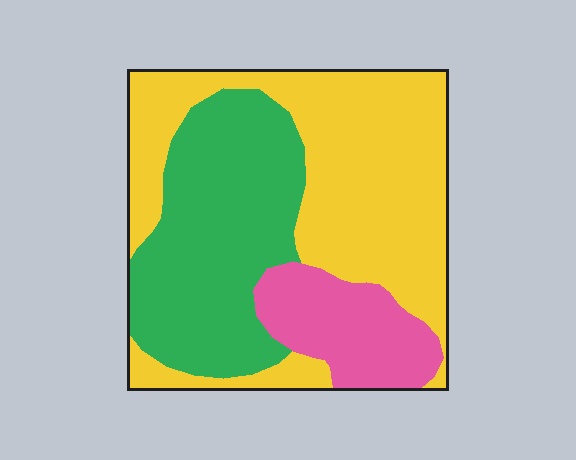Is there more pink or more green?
Green.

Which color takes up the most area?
Yellow, at roughly 50%.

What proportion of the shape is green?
Green covers 36% of the shape.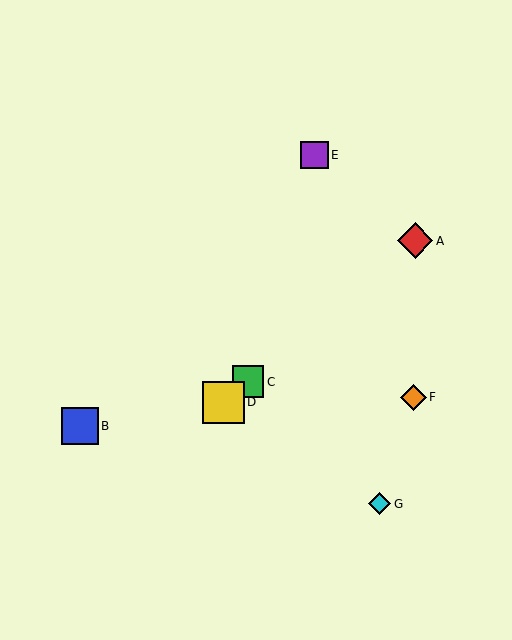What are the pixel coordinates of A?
Object A is at (415, 241).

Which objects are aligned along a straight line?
Objects A, C, D are aligned along a straight line.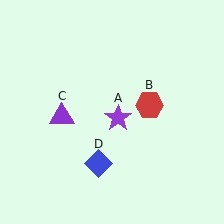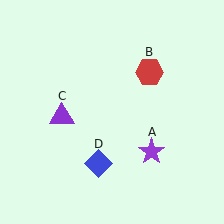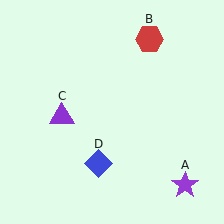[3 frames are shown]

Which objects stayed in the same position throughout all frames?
Purple triangle (object C) and blue diamond (object D) remained stationary.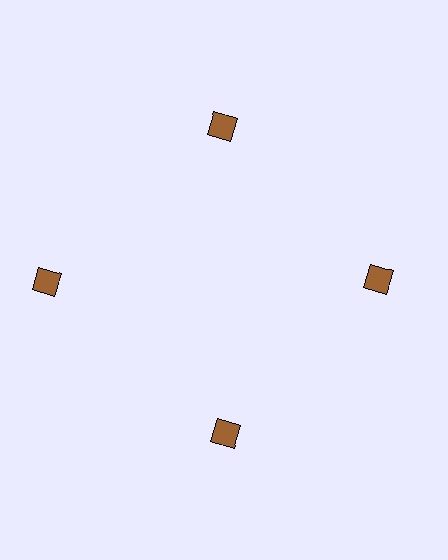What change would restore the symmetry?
The symmetry would be restored by moving it inward, back onto the ring so that all 4 diamonds sit at equal angles and equal distance from the center.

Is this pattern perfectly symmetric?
No. The 4 brown diamonds are arranged in a ring, but one element near the 9 o'clock position is pushed outward from the center, breaking the 4-fold rotational symmetry.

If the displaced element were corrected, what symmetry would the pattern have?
It would have 4-fold rotational symmetry — the pattern would map onto itself every 90 degrees.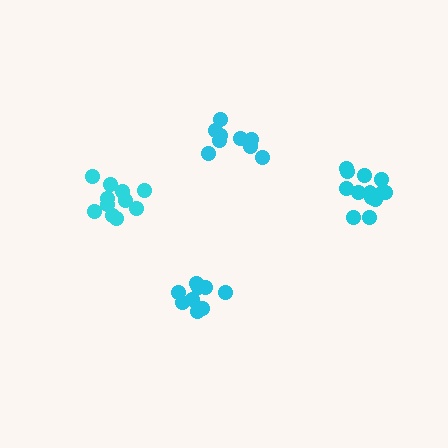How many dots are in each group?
Group 1: 11 dots, Group 2: 9 dots, Group 3: 9 dots, Group 4: 13 dots (42 total).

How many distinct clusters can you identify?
There are 4 distinct clusters.